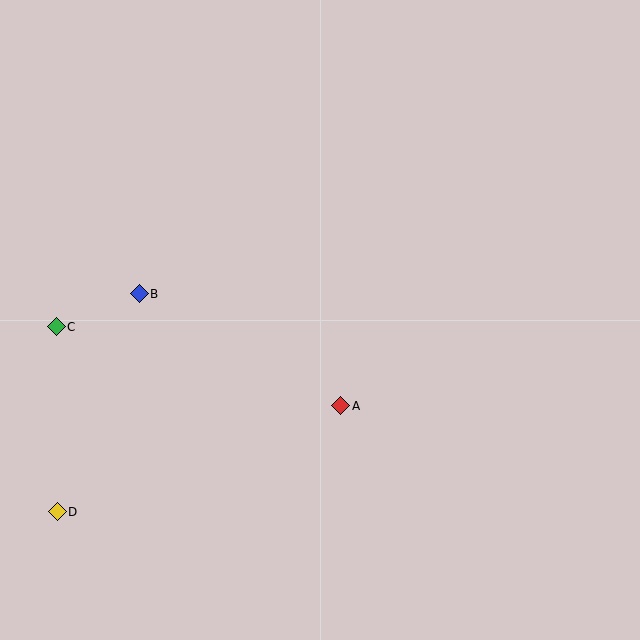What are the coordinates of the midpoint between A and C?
The midpoint between A and C is at (199, 366).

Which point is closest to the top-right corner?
Point A is closest to the top-right corner.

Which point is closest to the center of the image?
Point A at (341, 406) is closest to the center.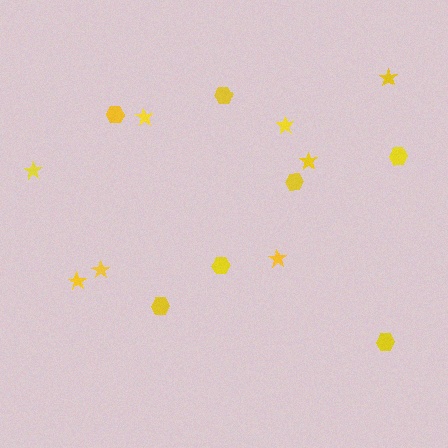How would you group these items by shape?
There are 2 groups: one group of hexagons (7) and one group of stars (8).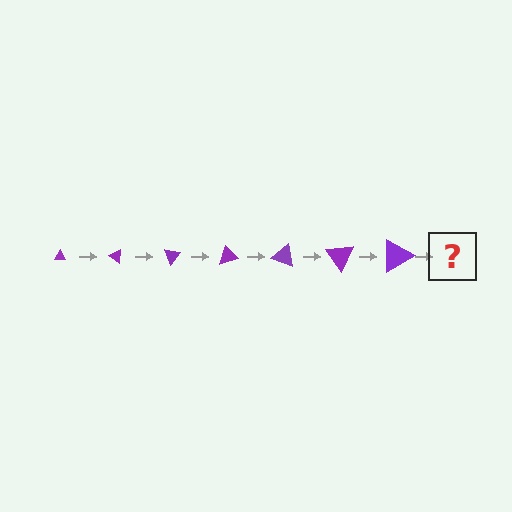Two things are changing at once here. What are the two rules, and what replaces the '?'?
The two rules are that the triangle grows larger each step and it rotates 35 degrees each step. The '?' should be a triangle, larger than the previous one and rotated 245 degrees from the start.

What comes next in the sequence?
The next element should be a triangle, larger than the previous one and rotated 245 degrees from the start.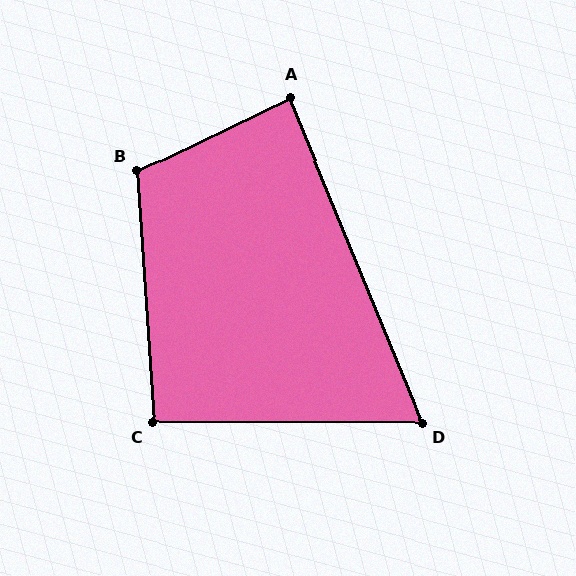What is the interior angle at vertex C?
Approximately 94 degrees (approximately right).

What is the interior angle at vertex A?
Approximately 86 degrees (approximately right).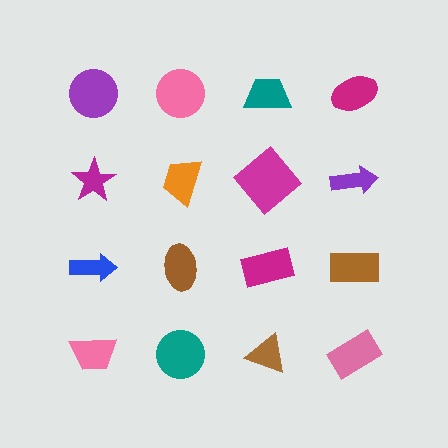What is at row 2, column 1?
A magenta star.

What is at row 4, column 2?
A teal circle.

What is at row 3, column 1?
A blue arrow.